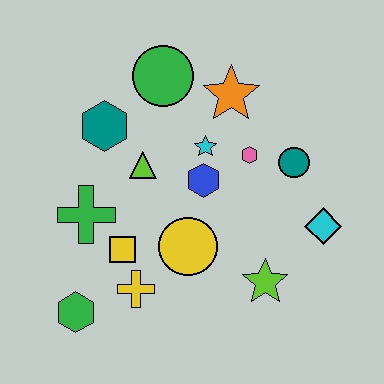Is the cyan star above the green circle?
No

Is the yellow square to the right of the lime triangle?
No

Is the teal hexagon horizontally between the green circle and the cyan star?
No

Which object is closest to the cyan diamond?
The teal circle is closest to the cyan diamond.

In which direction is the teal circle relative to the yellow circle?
The teal circle is to the right of the yellow circle.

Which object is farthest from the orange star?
The green hexagon is farthest from the orange star.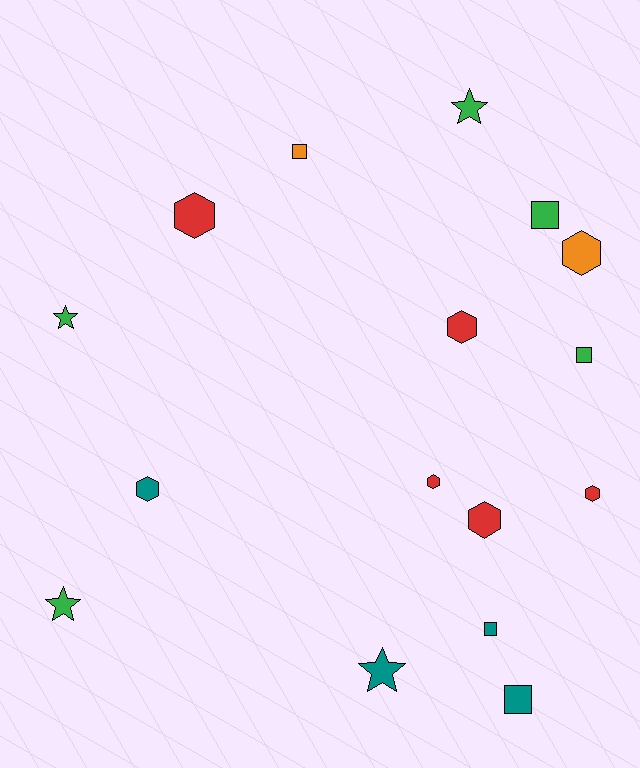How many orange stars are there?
There are no orange stars.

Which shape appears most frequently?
Hexagon, with 7 objects.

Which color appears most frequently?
Red, with 5 objects.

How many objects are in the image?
There are 16 objects.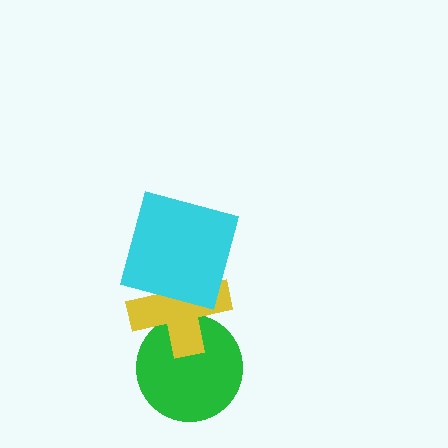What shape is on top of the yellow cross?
The cyan square is on top of the yellow cross.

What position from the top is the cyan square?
The cyan square is 1st from the top.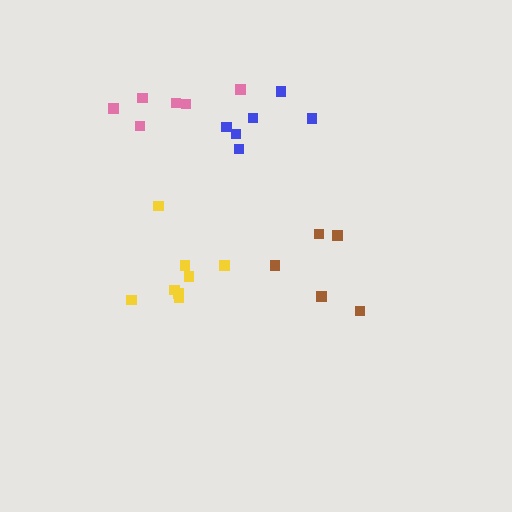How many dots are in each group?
Group 1: 6 dots, Group 2: 6 dots, Group 3: 5 dots, Group 4: 8 dots (25 total).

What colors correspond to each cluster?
The clusters are colored: pink, blue, brown, yellow.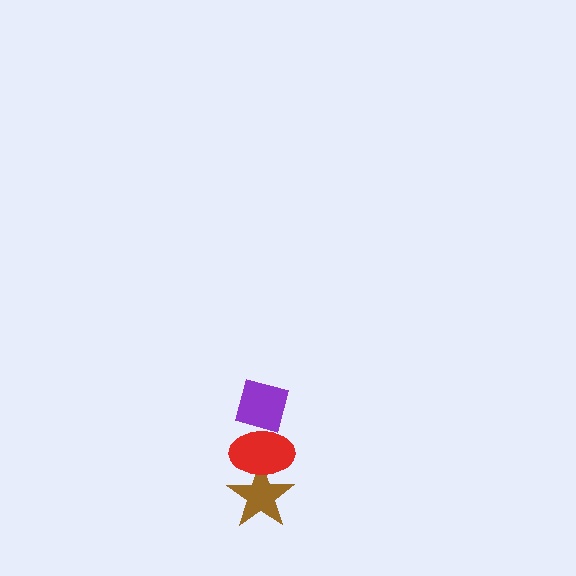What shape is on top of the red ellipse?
The purple diamond is on top of the red ellipse.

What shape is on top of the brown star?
The red ellipse is on top of the brown star.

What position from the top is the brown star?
The brown star is 3rd from the top.